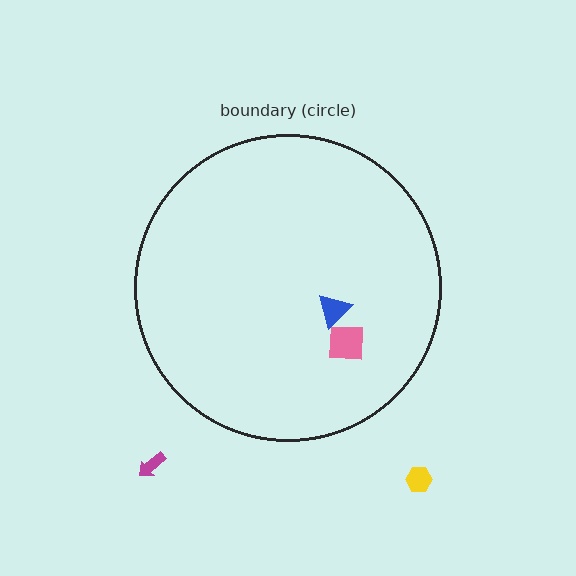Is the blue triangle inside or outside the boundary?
Inside.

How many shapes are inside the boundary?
2 inside, 2 outside.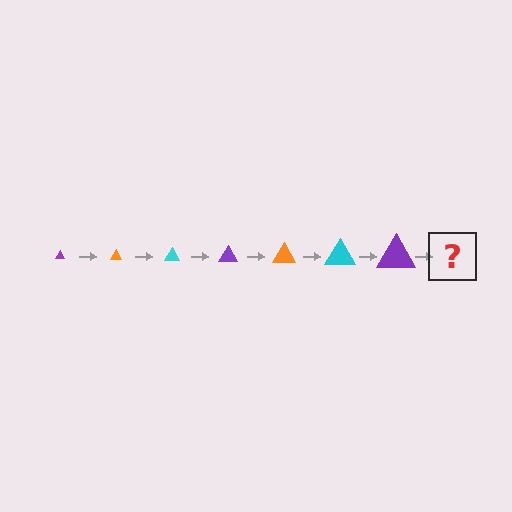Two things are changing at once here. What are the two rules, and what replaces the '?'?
The two rules are that the triangle grows larger each step and the color cycles through purple, orange, and cyan. The '?' should be an orange triangle, larger than the previous one.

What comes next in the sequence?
The next element should be an orange triangle, larger than the previous one.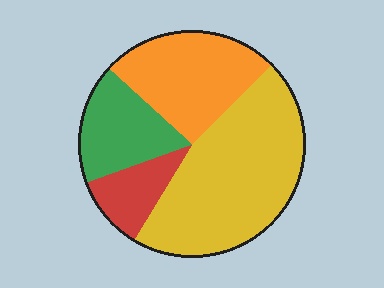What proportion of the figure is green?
Green covers about 15% of the figure.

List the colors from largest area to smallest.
From largest to smallest: yellow, orange, green, red.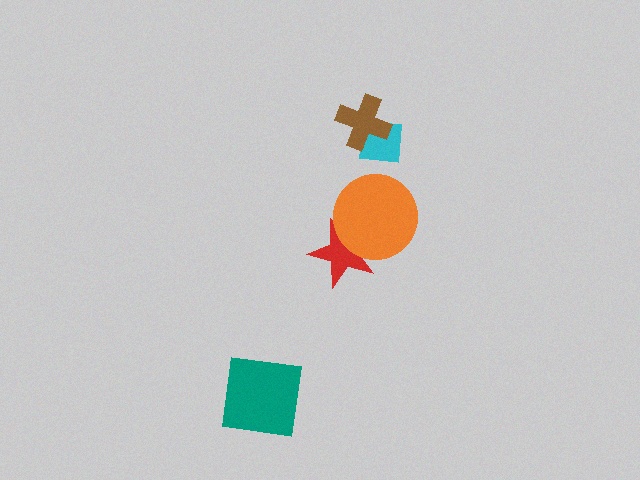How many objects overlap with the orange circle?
1 object overlaps with the orange circle.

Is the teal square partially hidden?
No, no other shape covers it.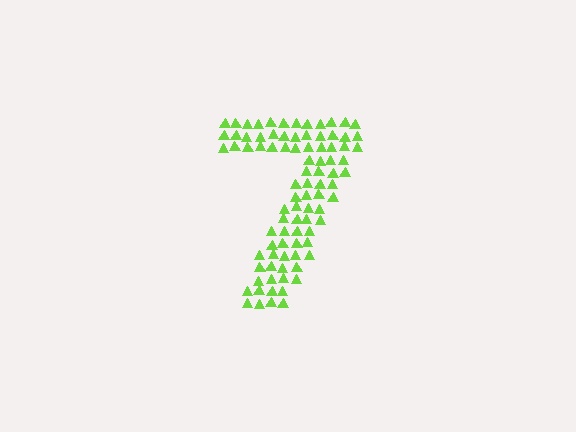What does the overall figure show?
The overall figure shows the digit 7.